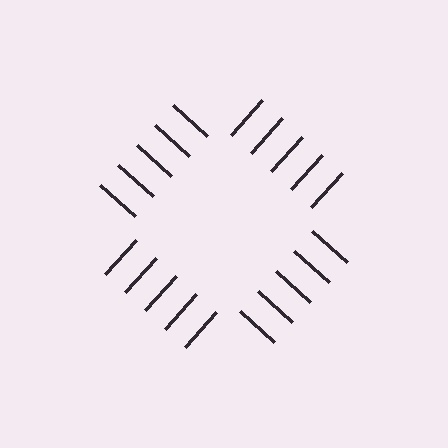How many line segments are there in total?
20 — 5 along each of the 4 edges.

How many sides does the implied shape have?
4 sides — the line-ends trace a square.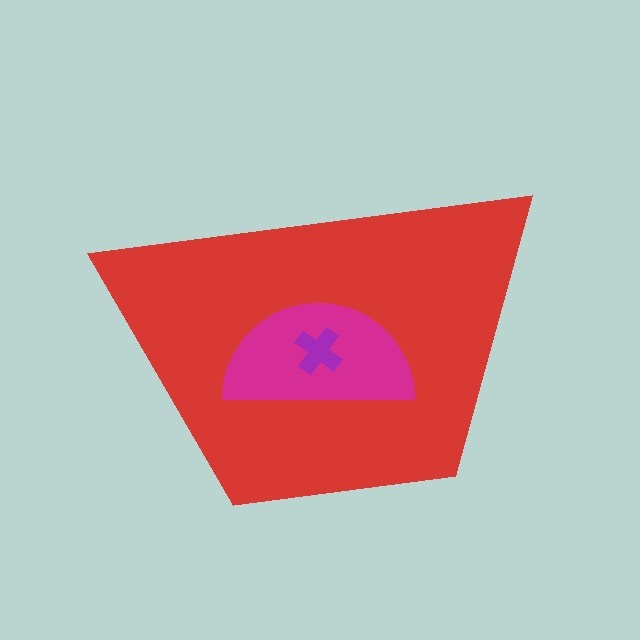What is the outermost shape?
The red trapezoid.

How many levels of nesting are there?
3.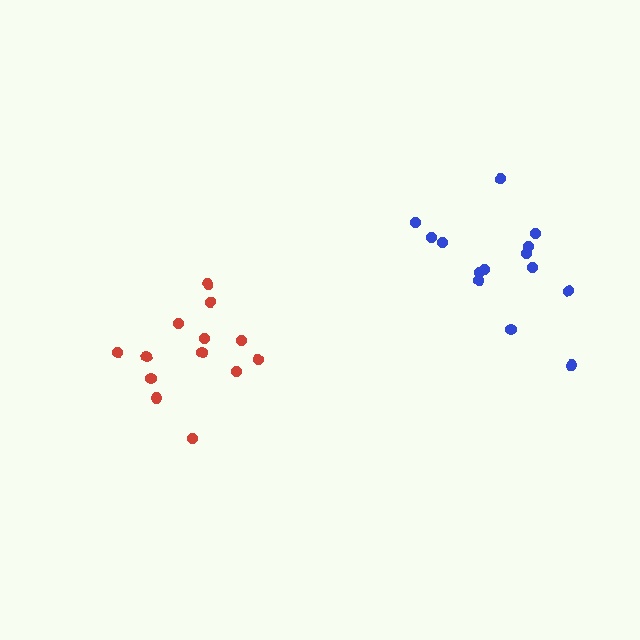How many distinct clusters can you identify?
There are 2 distinct clusters.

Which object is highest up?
The blue cluster is topmost.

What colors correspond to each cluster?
The clusters are colored: red, blue.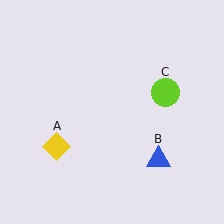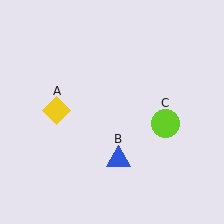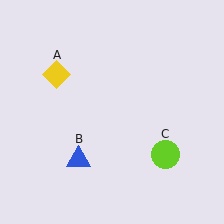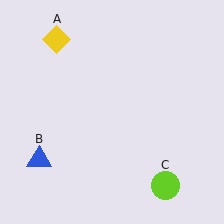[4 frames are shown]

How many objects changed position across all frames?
3 objects changed position: yellow diamond (object A), blue triangle (object B), lime circle (object C).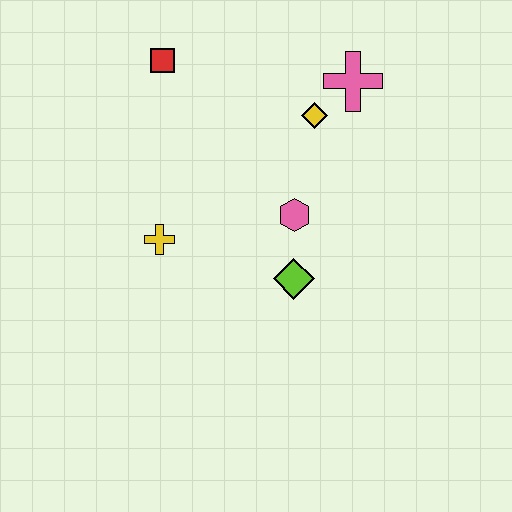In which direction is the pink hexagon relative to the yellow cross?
The pink hexagon is to the right of the yellow cross.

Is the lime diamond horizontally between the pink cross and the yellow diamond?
No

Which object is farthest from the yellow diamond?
The yellow cross is farthest from the yellow diamond.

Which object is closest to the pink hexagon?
The lime diamond is closest to the pink hexagon.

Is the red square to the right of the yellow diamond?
No